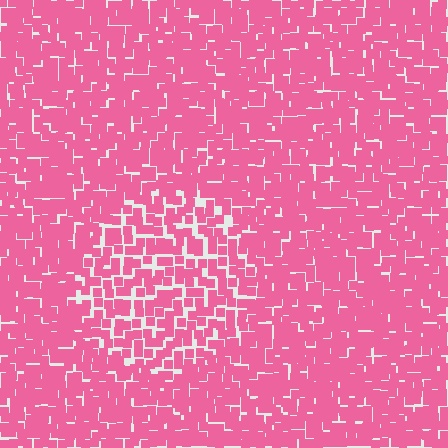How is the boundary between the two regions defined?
The boundary is defined by a change in element density (approximately 1.5x ratio). All elements are the same color, size, and shape.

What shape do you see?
I see a circle.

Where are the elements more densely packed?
The elements are more densely packed outside the circle boundary.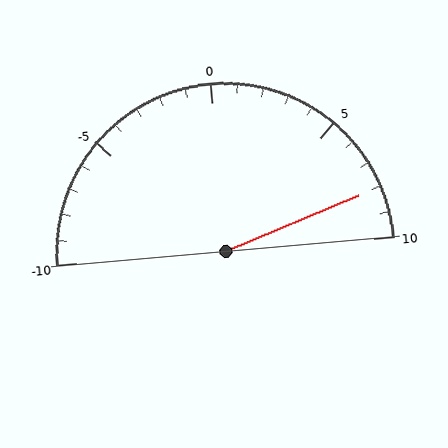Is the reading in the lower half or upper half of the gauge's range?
The reading is in the upper half of the range (-10 to 10).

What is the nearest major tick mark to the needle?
The nearest major tick mark is 10.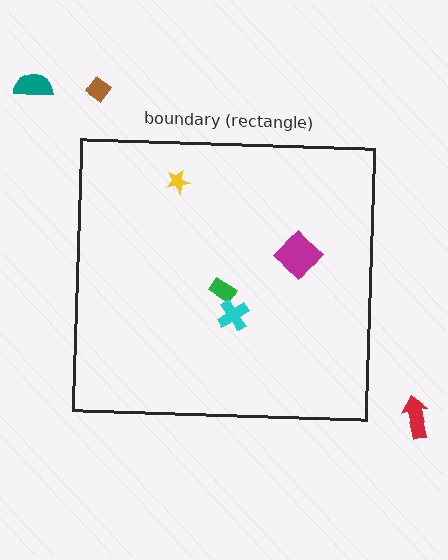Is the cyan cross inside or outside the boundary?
Inside.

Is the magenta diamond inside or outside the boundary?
Inside.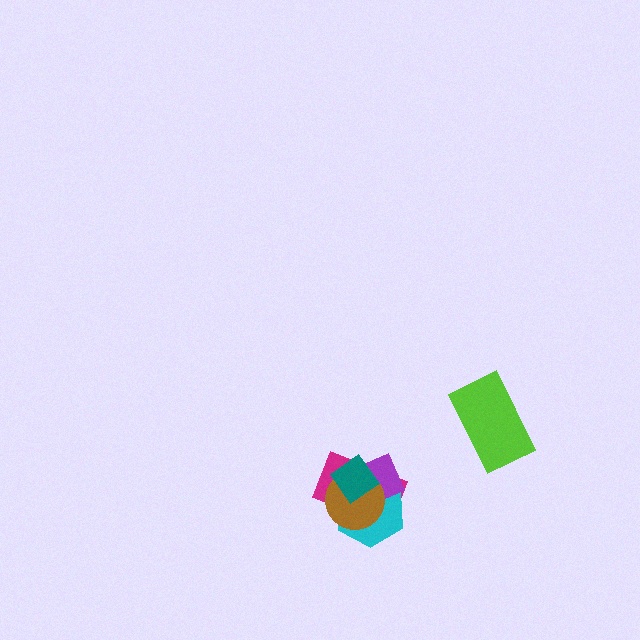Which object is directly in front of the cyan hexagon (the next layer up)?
The purple diamond is directly in front of the cyan hexagon.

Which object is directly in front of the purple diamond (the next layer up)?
The brown circle is directly in front of the purple diamond.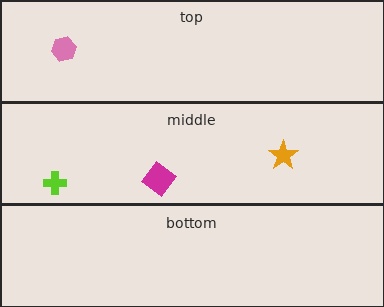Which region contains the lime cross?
The middle region.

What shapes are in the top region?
The pink hexagon.